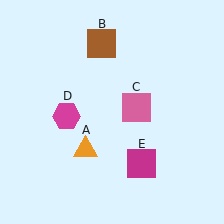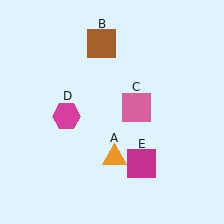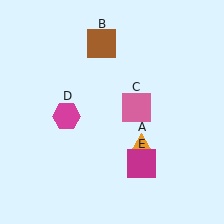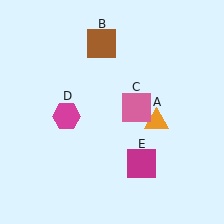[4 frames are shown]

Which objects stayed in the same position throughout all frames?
Brown square (object B) and pink square (object C) and magenta hexagon (object D) and magenta square (object E) remained stationary.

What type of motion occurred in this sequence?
The orange triangle (object A) rotated counterclockwise around the center of the scene.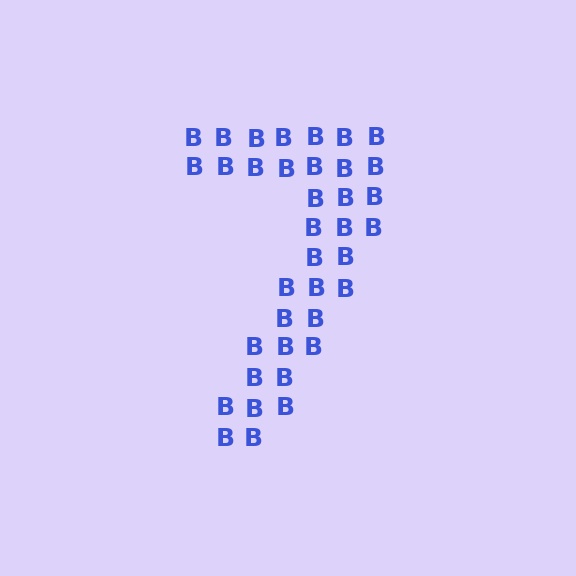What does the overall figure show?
The overall figure shows the digit 7.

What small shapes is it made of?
It is made of small letter B's.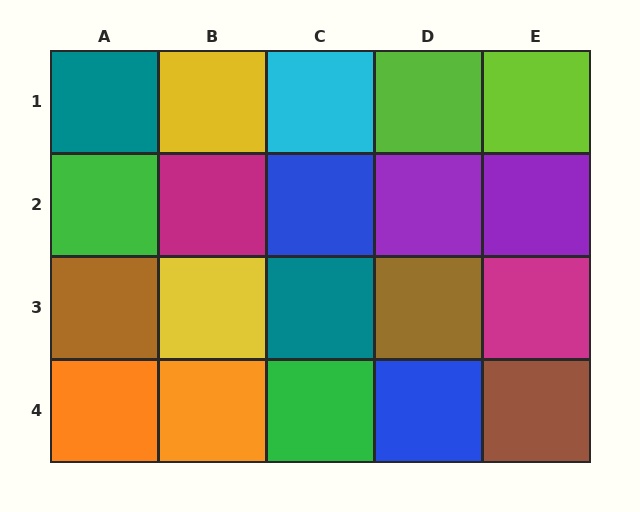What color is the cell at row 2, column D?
Purple.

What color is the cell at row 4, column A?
Orange.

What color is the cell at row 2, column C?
Blue.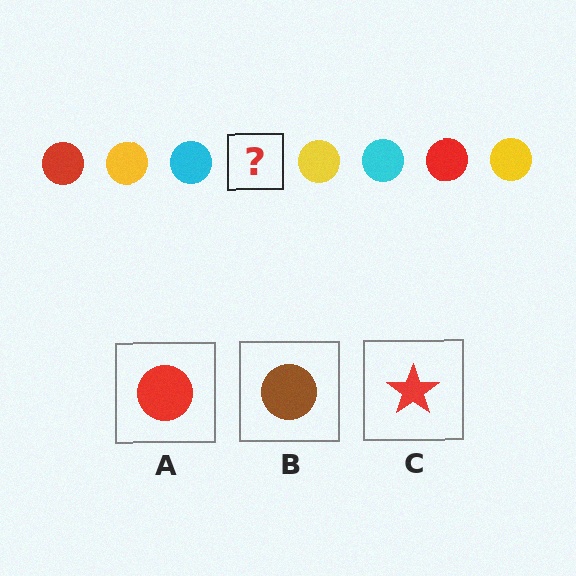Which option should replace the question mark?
Option A.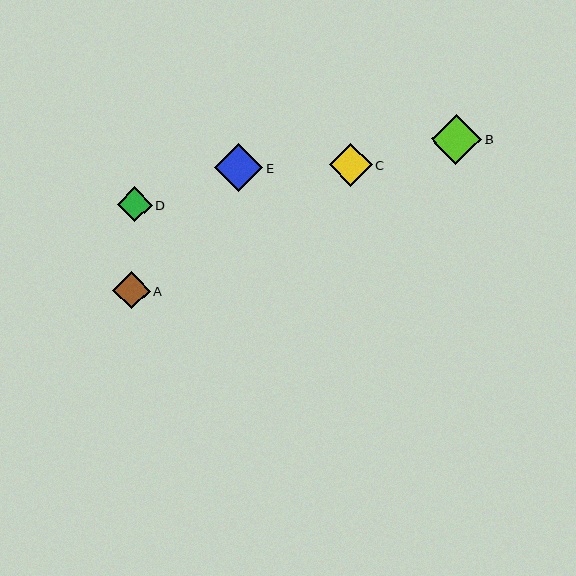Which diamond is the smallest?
Diamond D is the smallest with a size of approximately 35 pixels.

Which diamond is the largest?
Diamond B is the largest with a size of approximately 50 pixels.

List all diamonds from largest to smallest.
From largest to smallest: B, E, C, A, D.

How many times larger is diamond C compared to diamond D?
Diamond C is approximately 1.2 times the size of diamond D.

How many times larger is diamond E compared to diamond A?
Diamond E is approximately 1.3 times the size of diamond A.